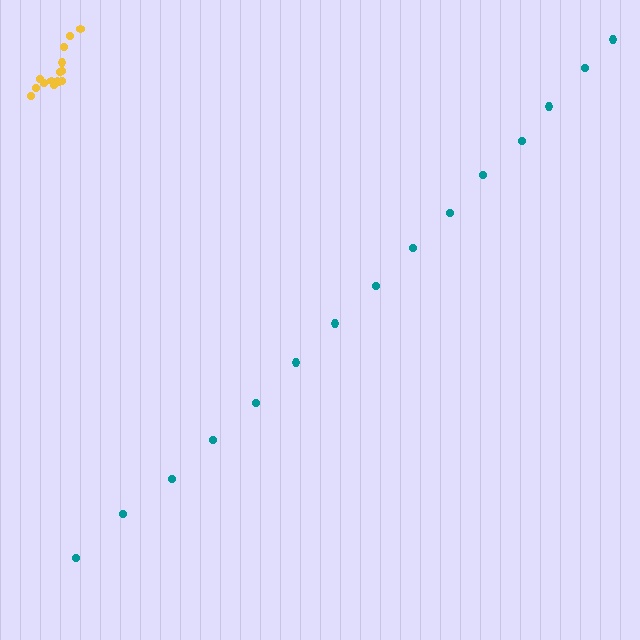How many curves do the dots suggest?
There are 2 distinct paths.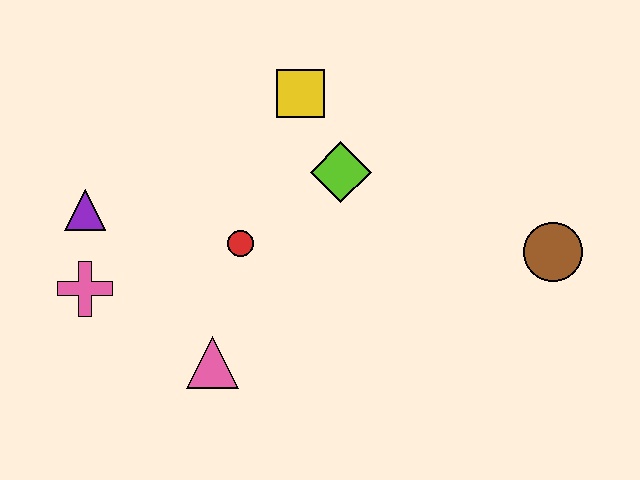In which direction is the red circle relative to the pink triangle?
The red circle is above the pink triangle.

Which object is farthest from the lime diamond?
The pink cross is farthest from the lime diamond.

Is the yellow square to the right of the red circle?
Yes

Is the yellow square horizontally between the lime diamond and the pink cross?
Yes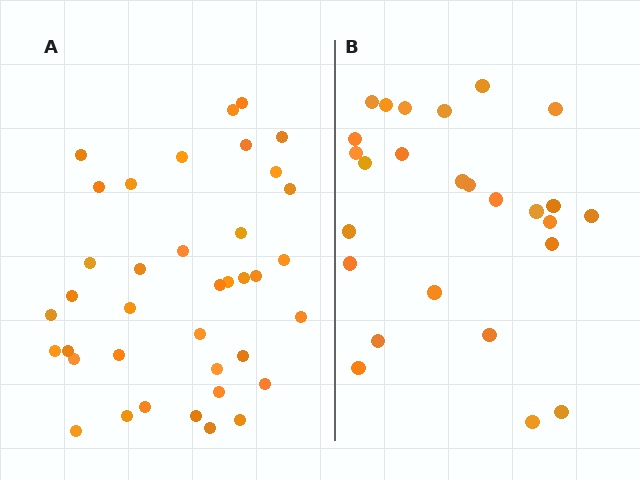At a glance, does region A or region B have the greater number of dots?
Region A (the left region) has more dots.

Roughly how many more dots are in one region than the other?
Region A has roughly 12 or so more dots than region B.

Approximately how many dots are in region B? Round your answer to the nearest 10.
About 30 dots. (The exact count is 26, which rounds to 30.)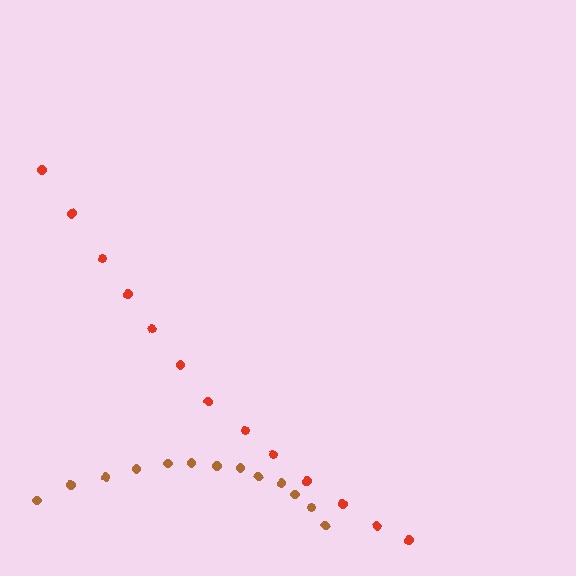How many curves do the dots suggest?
There are 2 distinct paths.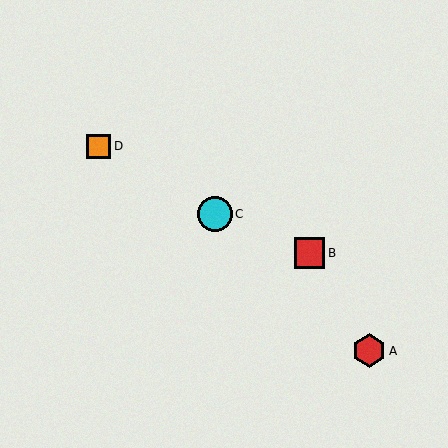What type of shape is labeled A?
Shape A is a red hexagon.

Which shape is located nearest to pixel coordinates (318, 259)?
The red square (labeled B) at (309, 253) is nearest to that location.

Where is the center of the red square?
The center of the red square is at (309, 253).